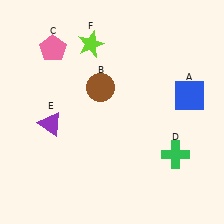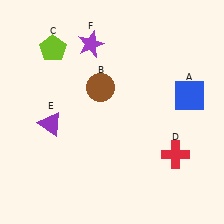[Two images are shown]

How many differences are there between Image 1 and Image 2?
There are 3 differences between the two images.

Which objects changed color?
C changed from pink to lime. D changed from green to red. F changed from lime to purple.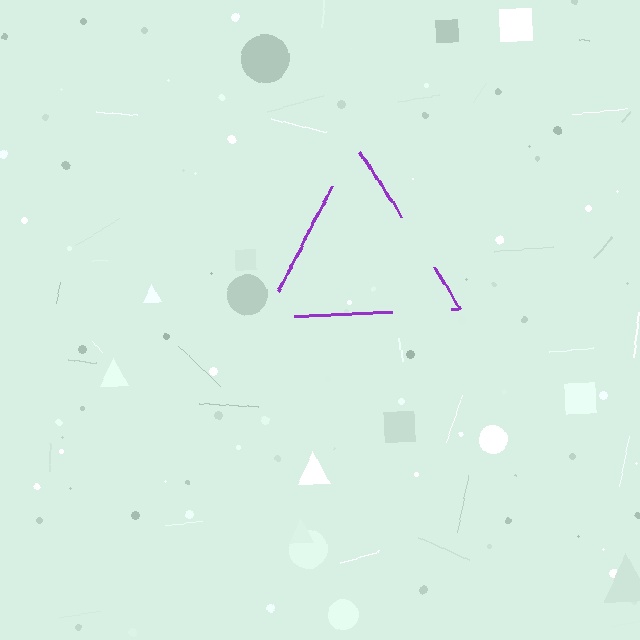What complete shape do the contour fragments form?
The contour fragments form a triangle.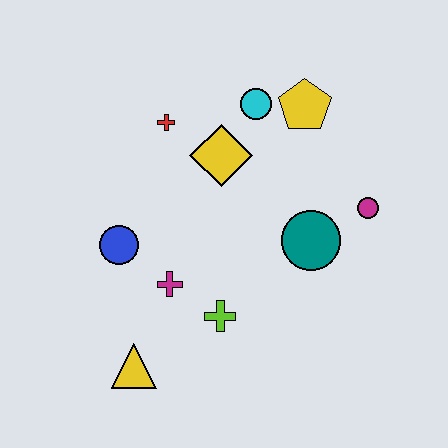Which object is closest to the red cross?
The yellow diamond is closest to the red cross.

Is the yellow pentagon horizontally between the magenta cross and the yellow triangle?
No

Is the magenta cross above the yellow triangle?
Yes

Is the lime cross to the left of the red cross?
No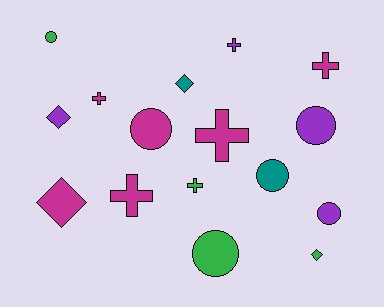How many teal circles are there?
There is 1 teal circle.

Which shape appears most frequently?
Cross, with 6 objects.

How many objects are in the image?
There are 16 objects.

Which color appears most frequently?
Magenta, with 6 objects.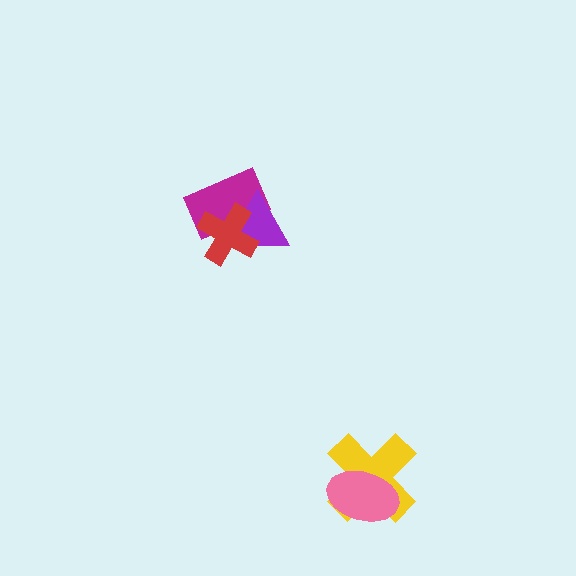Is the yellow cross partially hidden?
Yes, it is partially covered by another shape.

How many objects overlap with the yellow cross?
1 object overlaps with the yellow cross.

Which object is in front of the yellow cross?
The pink ellipse is in front of the yellow cross.